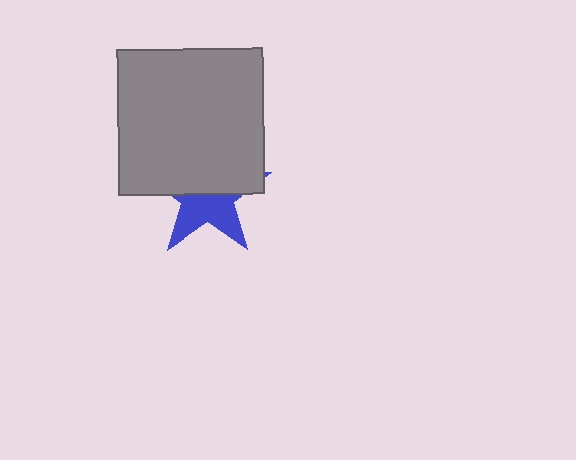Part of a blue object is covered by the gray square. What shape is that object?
It is a star.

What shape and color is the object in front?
The object in front is a gray square.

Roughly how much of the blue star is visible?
About half of it is visible (roughly 46%).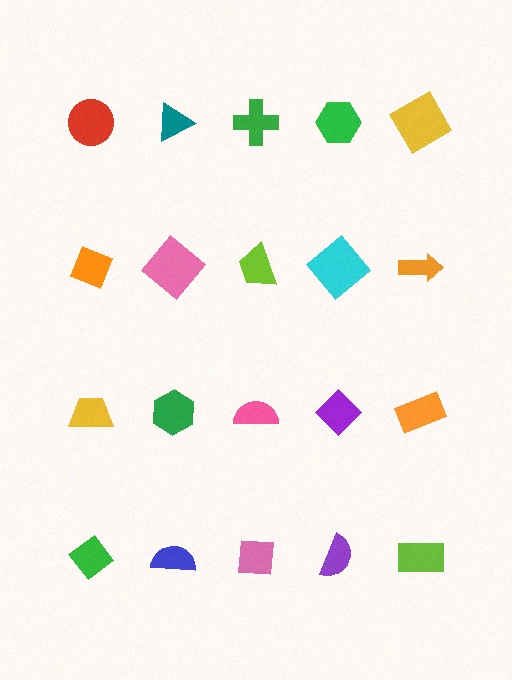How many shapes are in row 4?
5 shapes.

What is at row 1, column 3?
A green cross.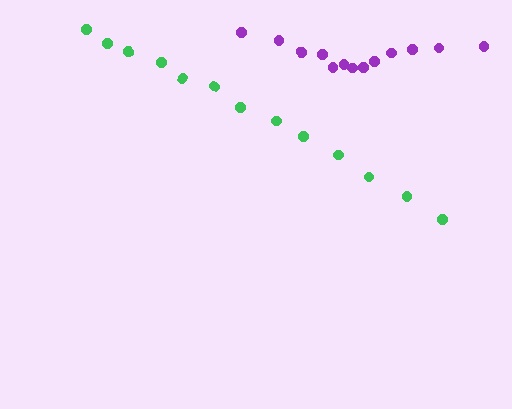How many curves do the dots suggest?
There are 2 distinct paths.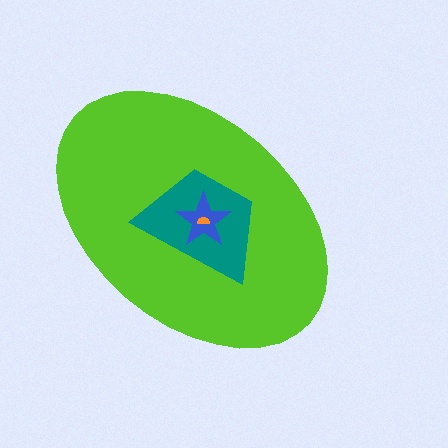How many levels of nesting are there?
4.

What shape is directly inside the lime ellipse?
The teal trapezoid.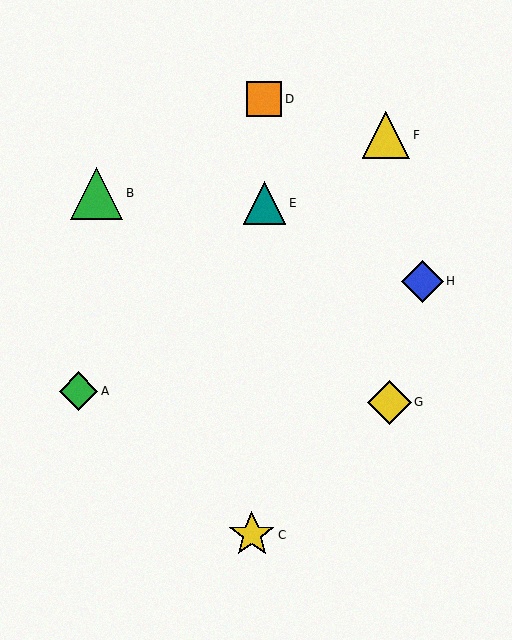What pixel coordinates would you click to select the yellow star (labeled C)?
Click at (252, 535) to select the yellow star C.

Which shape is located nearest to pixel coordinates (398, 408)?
The yellow diamond (labeled G) at (390, 402) is nearest to that location.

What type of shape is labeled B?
Shape B is a green triangle.